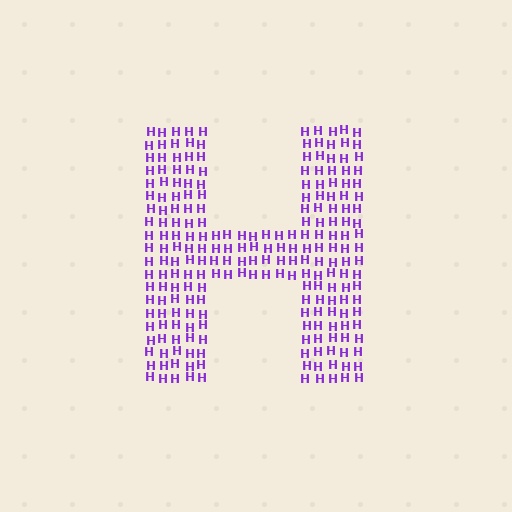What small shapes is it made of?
It is made of small letter H's.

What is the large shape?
The large shape is the letter H.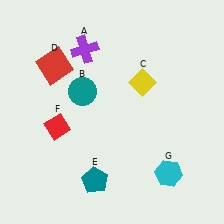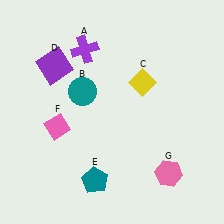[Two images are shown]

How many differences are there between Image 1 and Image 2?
There are 3 differences between the two images.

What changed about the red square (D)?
In Image 1, D is red. In Image 2, it changed to purple.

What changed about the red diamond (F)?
In Image 1, F is red. In Image 2, it changed to pink.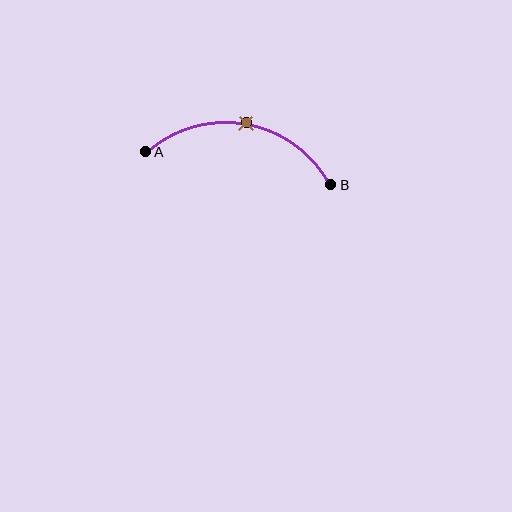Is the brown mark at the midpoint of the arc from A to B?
Yes. The brown mark lies on the arc at equal arc-length from both A and B — it is the arc midpoint.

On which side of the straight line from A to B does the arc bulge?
The arc bulges above the straight line connecting A and B.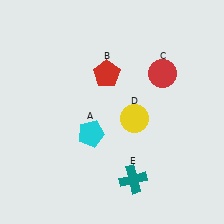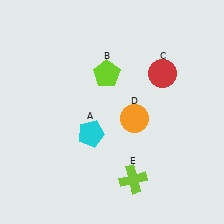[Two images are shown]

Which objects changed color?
B changed from red to lime. D changed from yellow to orange. E changed from teal to lime.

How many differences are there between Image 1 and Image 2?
There are 3 differences between the two images.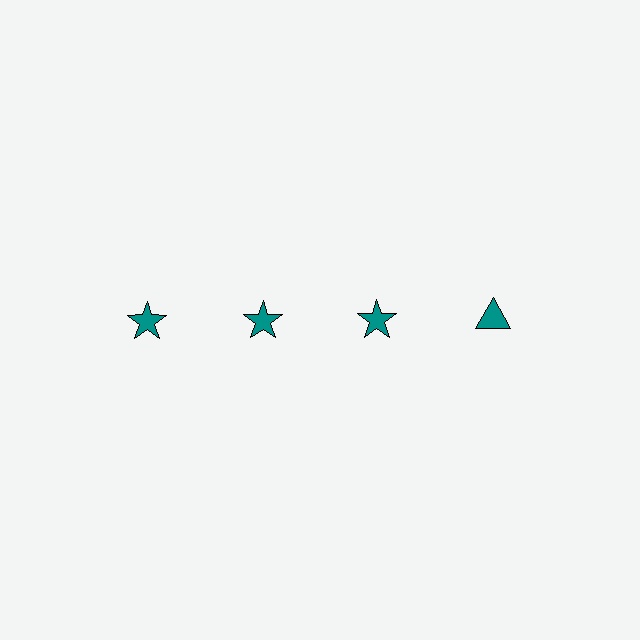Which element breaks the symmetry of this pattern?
The teal triangle in the top row, second from right column breaks the symmetry. All other shapes are teal stars.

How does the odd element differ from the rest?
It has a different shape: triangle instead of star.